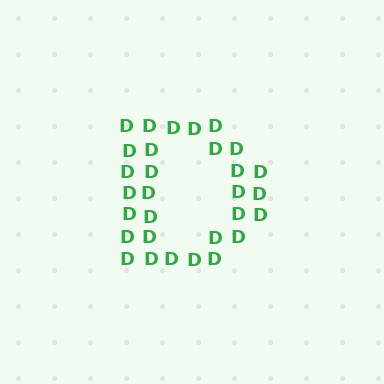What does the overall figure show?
The overall figure shows the letter D.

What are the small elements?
The small elements are letter D's.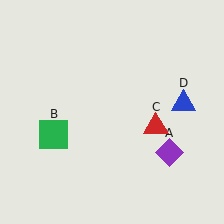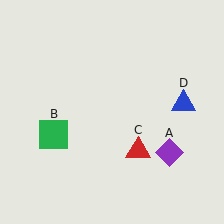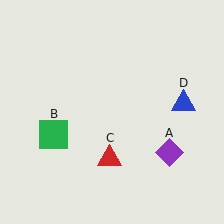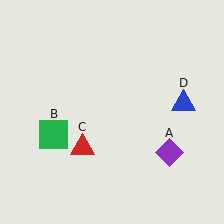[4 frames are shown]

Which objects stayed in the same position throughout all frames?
Purple diamond (object A) and green square (object B) and blue triangle (object D) remained stationary.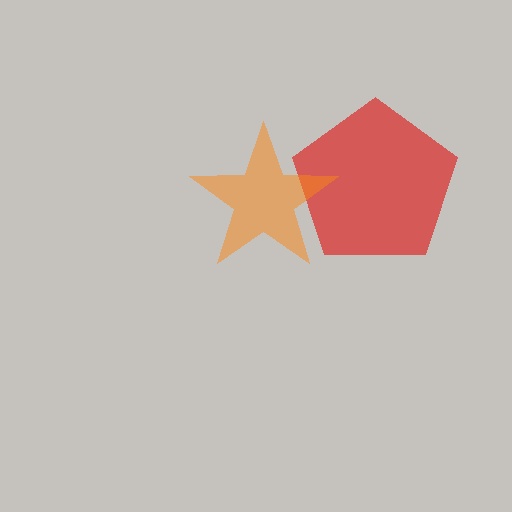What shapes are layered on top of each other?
The layered shapes are: a red pentagon, an orange star.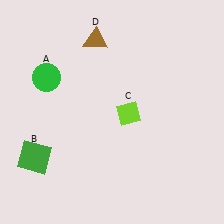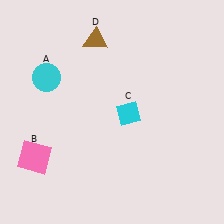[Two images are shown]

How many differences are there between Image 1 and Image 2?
There are 3 differences between the two images.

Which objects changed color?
A changed from green to cyan. B changed from green to pink. C changed from lime to cyan.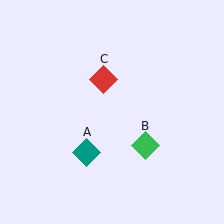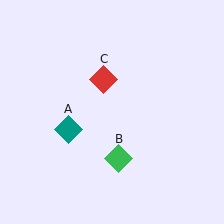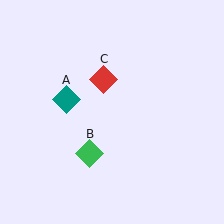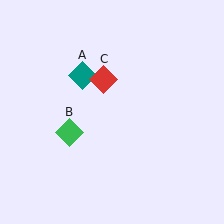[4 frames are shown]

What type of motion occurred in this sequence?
The teal diamond (object A), green diamond (object B) rotated clockwise around the center of the scene.